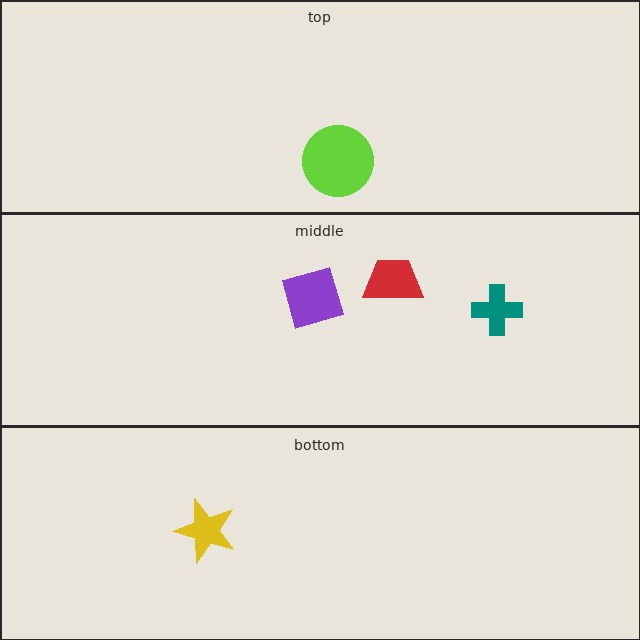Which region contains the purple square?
The middle region.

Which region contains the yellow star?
The bottom region.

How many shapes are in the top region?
1.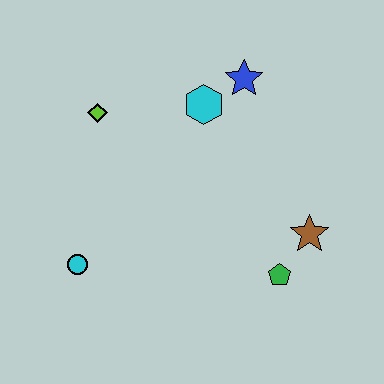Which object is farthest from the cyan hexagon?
The cyan circle is farthest from the cyan hexagon.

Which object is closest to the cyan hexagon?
The blue star is closest to the cyan hexagon.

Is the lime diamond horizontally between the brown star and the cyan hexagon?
No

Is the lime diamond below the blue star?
Yes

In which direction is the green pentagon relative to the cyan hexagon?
The green pentagon is below the cyan hexagon.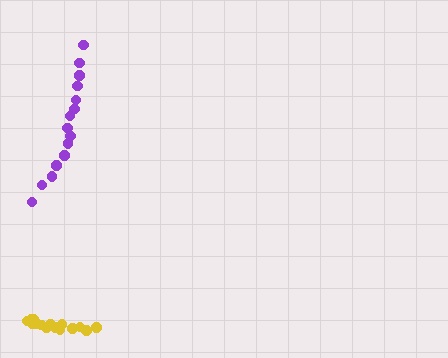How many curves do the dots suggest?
There are 2 distinct paths.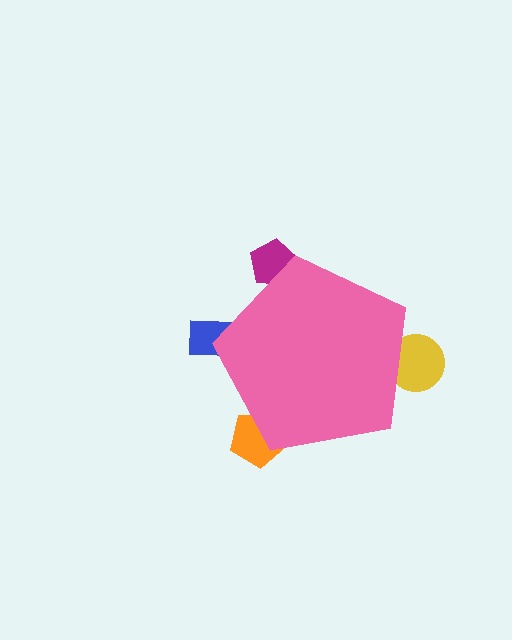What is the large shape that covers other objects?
A pink pentagon.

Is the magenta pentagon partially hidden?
Yes, the magenta pentagon is partially hidden behind the pink pentagon.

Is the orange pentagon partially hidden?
Yes, the orange pentagon is partially hidden behind the pink pentagon.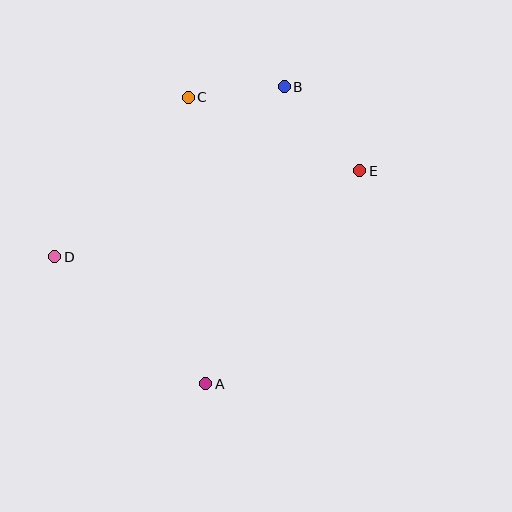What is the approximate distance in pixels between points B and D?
The distance between B and D is approximately 286 pixels.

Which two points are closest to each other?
Points B and C are closest to each other.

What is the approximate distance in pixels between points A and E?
The distance between A and E is approximately 263 pixels.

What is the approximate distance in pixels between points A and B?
The distance between A and B is approximately 307 pixels.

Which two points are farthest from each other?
Points D and E are farthest from each other.